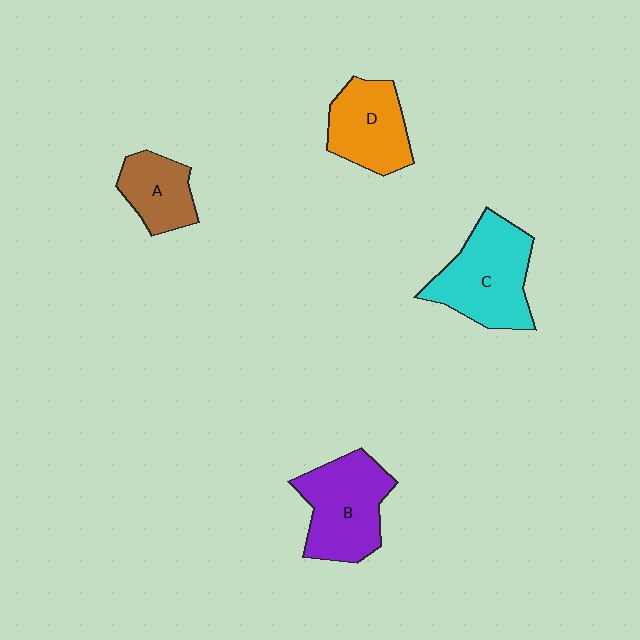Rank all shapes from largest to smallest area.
From largest to smallest: C (cyan), B (purple), D (orange), A (brown).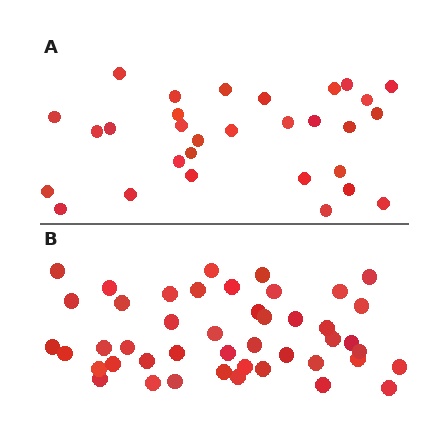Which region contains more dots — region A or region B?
Region B (the bottom region) has more dots.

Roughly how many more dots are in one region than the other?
Region B has approximately 15 more dots than region A.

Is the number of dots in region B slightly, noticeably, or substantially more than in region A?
Region B has substantially more. The ratio is roughly 1.5 to 1.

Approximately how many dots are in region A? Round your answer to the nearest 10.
About 30 dots.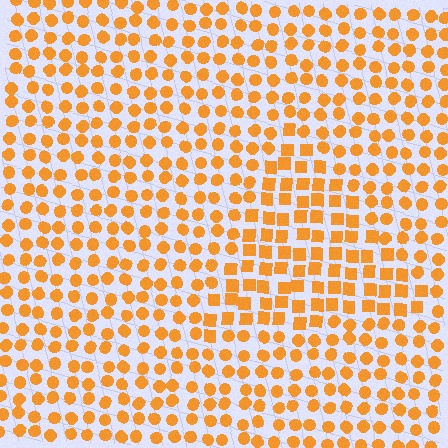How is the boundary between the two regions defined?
The boundary is defined by a change in element shape: squares inside vs. circles outside. All elements share the same color and spacing.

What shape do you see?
I see a triangle.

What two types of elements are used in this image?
The image uses squares inside the triangle region and circles outside it.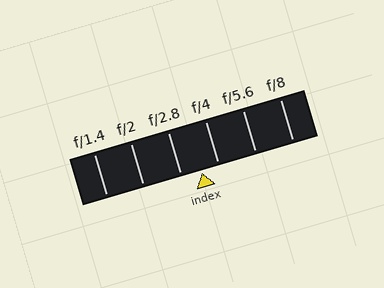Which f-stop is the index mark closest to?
The index mark is closest to f/4.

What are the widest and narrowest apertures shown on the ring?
The widest aperture shown is f/1.4 and the narrowest is f/8.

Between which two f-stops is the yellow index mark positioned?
The index mark is between f/2.8 and f/4.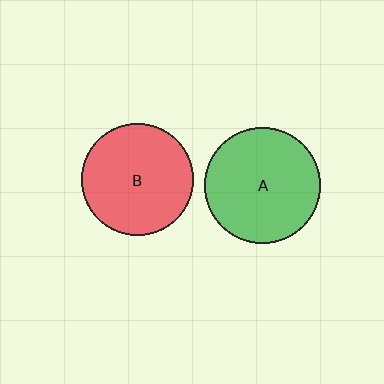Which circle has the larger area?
Circle A (green).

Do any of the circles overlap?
No, none of the circles overlap.